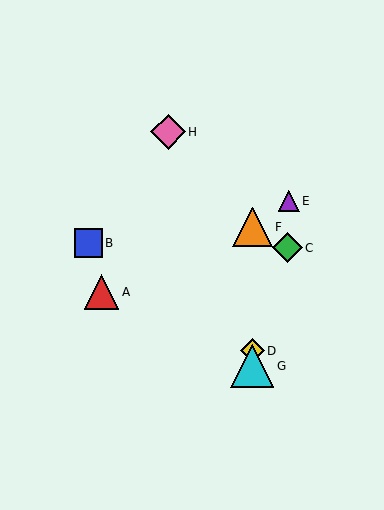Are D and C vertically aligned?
No, D is at x≈252 and C is at x≈288.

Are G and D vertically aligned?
Yes, both are at x≈252.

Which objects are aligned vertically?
Objects D, F, G are aligned vertically.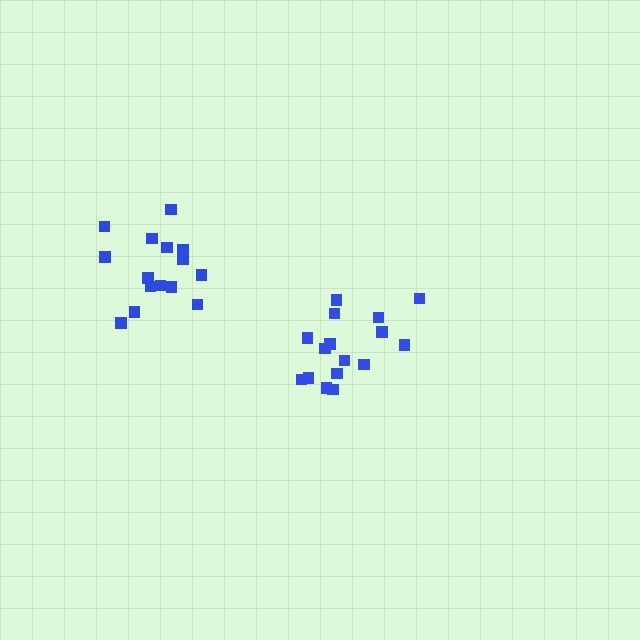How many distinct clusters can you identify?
There are 2 distinct clusters.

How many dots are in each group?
Group 1: 15 dots, Group 2: 16 dots (31 total).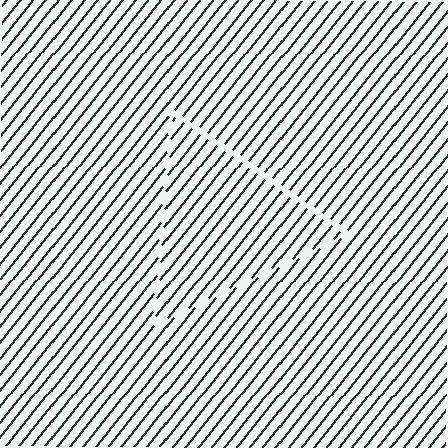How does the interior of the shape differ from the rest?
The interior of the shape contains the same grating, shifted by half a period — the contour is defined by the phase discontinuity where line-ends from the inner and outer gratings abut.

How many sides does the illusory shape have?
3 sides — the line-ends trace a triangle.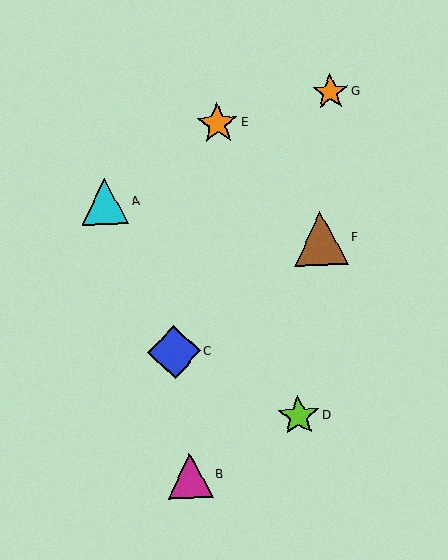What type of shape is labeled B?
Shape B is a magenta triangle.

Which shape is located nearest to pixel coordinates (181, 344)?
The blue diamond (labeled C) at (174, 352) is nearest to that location.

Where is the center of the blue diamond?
The center of the blue diamond is at (174, 352).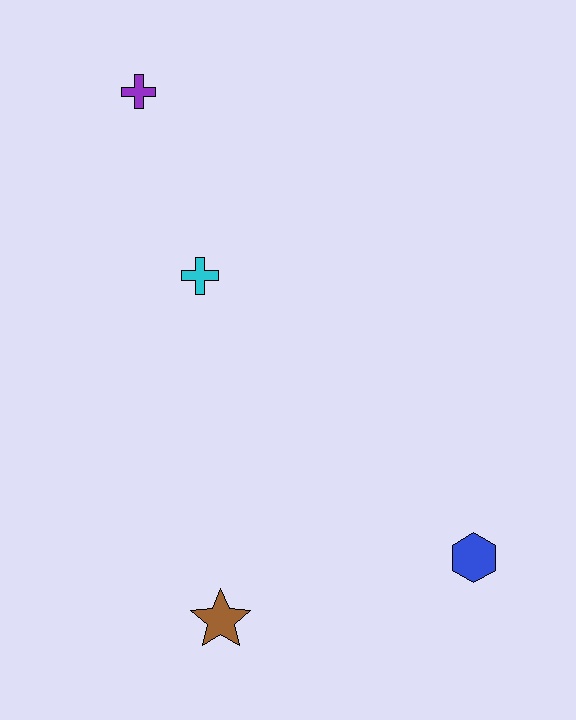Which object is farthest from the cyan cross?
The blue hexagon is farthest from the cyan cross.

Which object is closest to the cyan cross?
The purple cross is closest to the cyan cross.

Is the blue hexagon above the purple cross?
No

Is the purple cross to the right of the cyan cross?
No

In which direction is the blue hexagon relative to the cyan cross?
The blue hexagon is below the cyan cross.